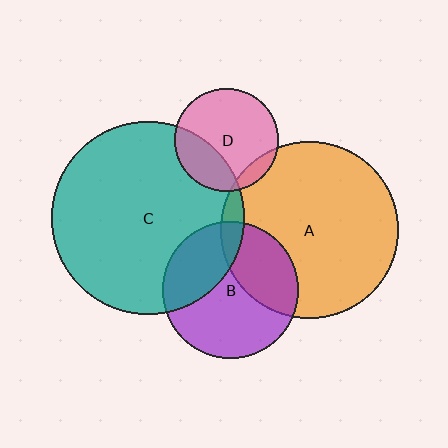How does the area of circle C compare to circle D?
Approximately 3.5 times.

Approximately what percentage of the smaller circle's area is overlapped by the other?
Approximately 30%.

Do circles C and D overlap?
Yes.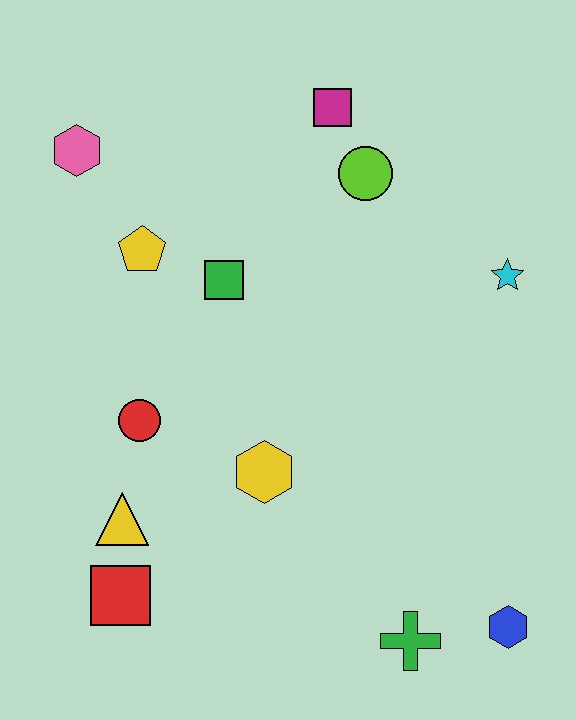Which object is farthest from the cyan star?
The red square is farthest from the cyan star.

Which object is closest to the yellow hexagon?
The red circle is closest to the yellow hexagon.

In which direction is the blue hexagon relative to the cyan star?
The blue hexagon is below the cyan star.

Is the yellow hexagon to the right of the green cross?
No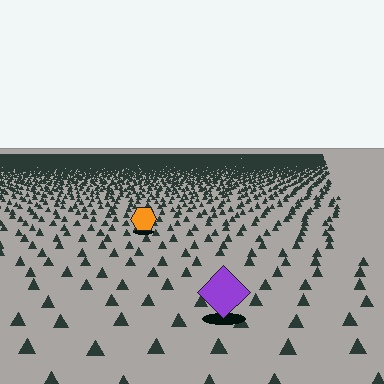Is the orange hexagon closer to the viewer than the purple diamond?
No. The purple diamond is closer — you can tell from the texture gradient: the ground texture is coarser near it.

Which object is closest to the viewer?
The purple diamond is closest. The texture marks near it are larger and more spread out.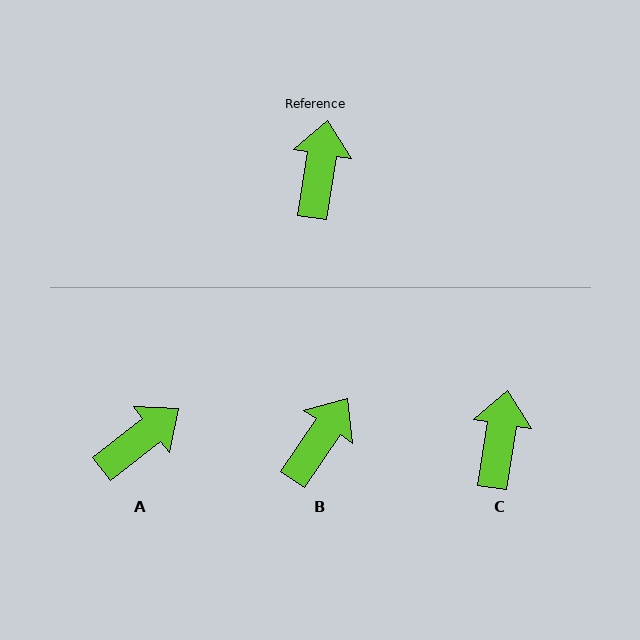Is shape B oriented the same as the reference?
No, it is off by about 25 degrees.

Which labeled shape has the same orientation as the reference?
C.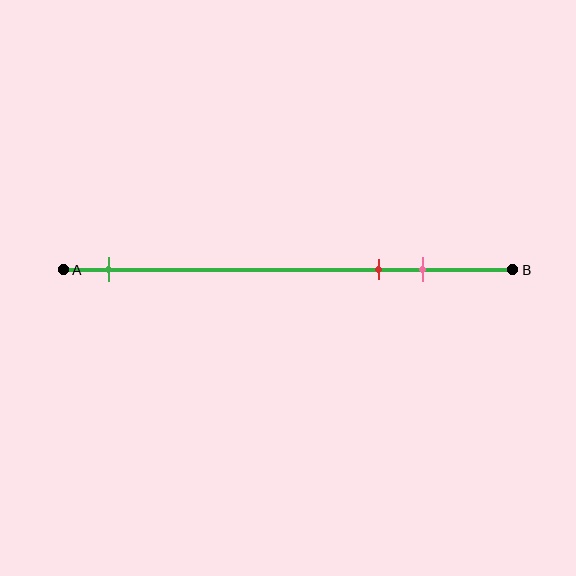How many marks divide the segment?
There are 3 marks dividing the segment.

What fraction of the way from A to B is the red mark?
The red mark is approximately 70% (0.7) of the way from A to B.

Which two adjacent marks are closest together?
The red and pink marks are the closest adjacent pair.